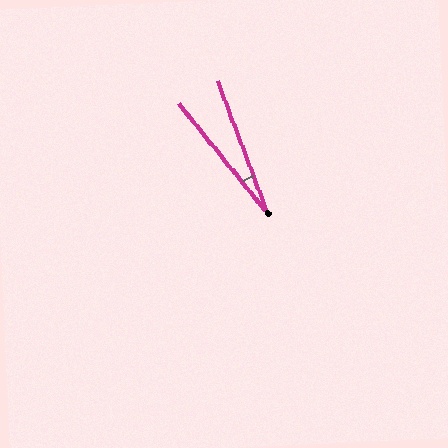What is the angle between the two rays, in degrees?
Approximately 18 degrees.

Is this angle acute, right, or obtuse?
It is acute.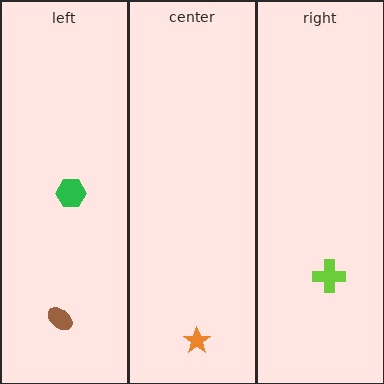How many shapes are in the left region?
2.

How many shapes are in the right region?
1.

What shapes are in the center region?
The orange star.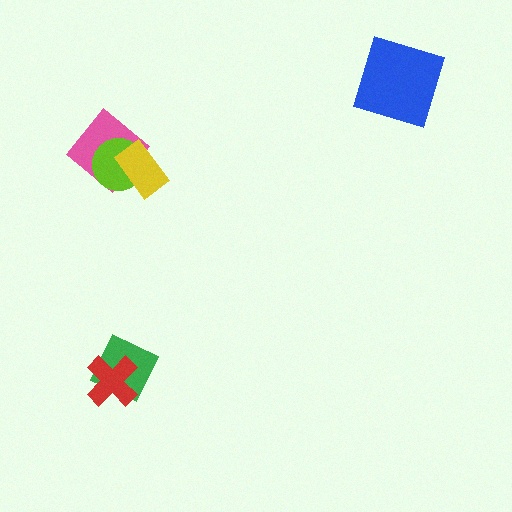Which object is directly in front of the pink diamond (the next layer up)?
The lime circle is directly in front of the pink diamond.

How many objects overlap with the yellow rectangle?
2 objects overlap with the yellow rectangle.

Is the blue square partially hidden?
No, no other shape covers it.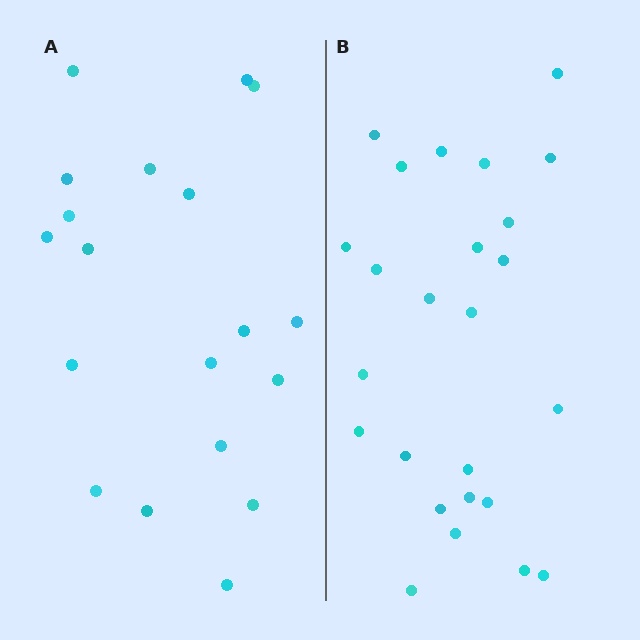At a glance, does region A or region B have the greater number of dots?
Region B (the right region) has more dots.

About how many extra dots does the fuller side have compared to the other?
Region B has about 6 more dots than region A.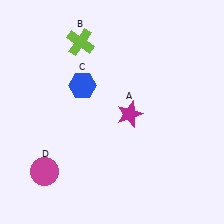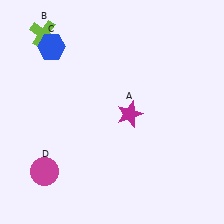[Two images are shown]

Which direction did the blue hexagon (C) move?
The blue hexagon (C) moved up.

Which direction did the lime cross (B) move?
The lime cross (B) moved left.